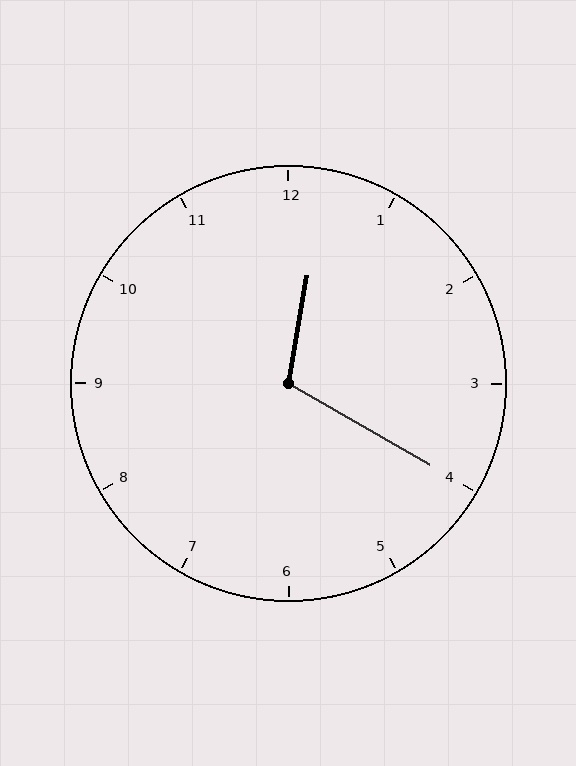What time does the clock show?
12:20.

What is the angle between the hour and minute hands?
Approximately 110 degrees.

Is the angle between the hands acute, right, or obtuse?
It is obtuse.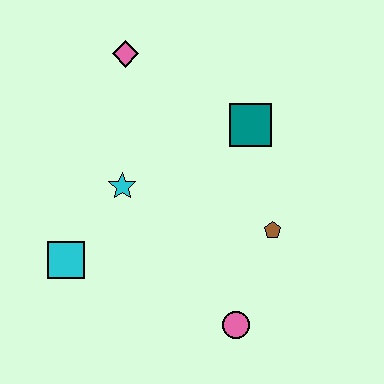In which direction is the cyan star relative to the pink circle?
The cyan star is above the pink circle.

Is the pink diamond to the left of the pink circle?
Yes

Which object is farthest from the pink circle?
The pink diamond is farthest from the pink circle.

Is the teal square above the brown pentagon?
Yes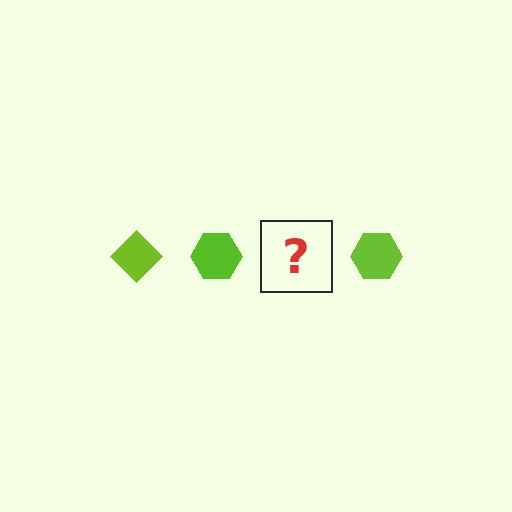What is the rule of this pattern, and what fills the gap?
The rule is that the pattern cycles through diamond, hexagon shapes in lime. The gap should be filled with a lime diamond.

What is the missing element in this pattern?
The missing element is a lime diamond.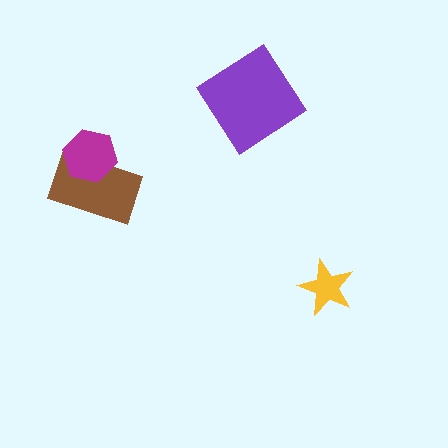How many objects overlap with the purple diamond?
0 objects overlap with the purple diamond.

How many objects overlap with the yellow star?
0 objects overlap with the yellow star.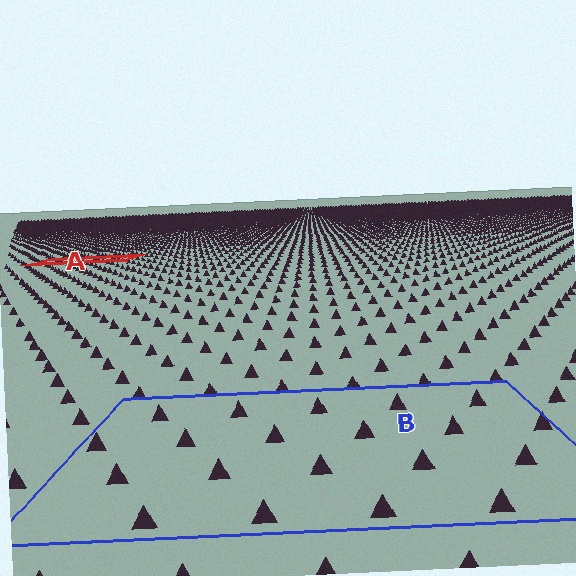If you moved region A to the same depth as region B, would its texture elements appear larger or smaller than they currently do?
They would appear larger. At a closer depth, the same texture elements are projected at a bigger on-screen size.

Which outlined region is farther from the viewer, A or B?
Region A is farther from the viewer — the texture elements inside it appear smaller and more densely packed.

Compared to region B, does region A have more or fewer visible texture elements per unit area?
Region A has more texture elements per unit area — they are packed more densely because it is farther away.